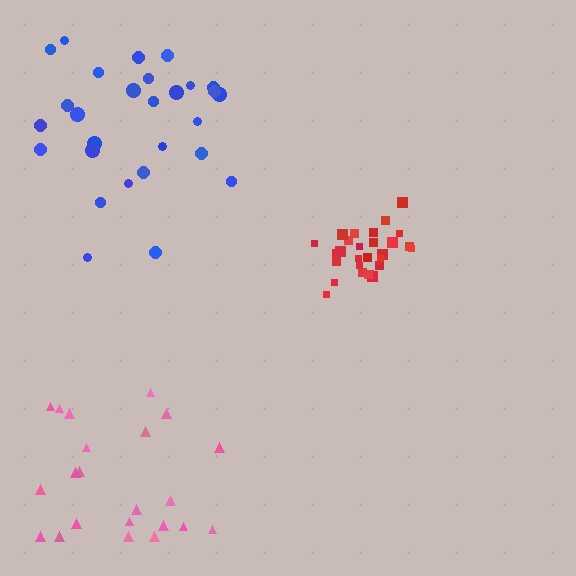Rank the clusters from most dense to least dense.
red, blue, pink.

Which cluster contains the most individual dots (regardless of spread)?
Red (28).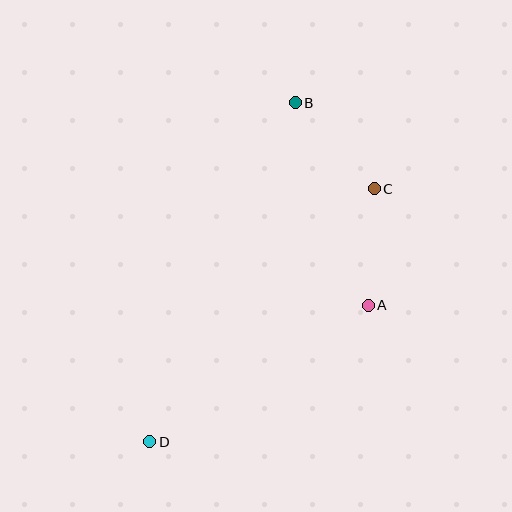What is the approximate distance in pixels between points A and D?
The distance between A and D is approximately 258 pixels.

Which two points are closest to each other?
Points A and C are closest to each other.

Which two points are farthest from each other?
Points B and D are farthest from each other.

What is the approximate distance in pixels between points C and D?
The distance between C and D is approximately 338 pixels.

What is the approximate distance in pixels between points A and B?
The distance between A and B is approximately 215 pixels.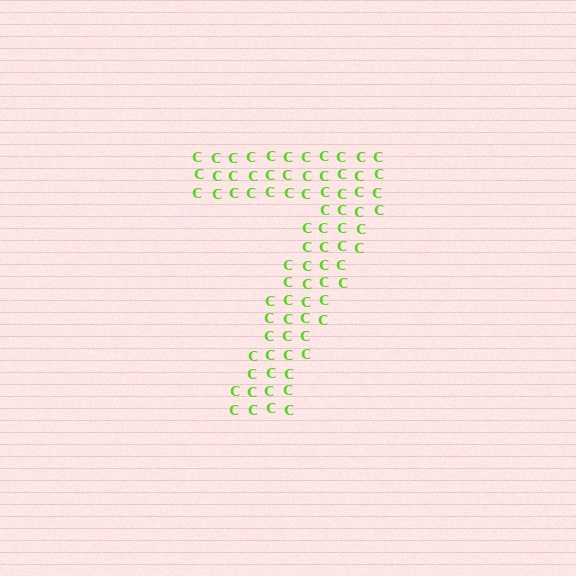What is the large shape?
The large shape is the digit 7.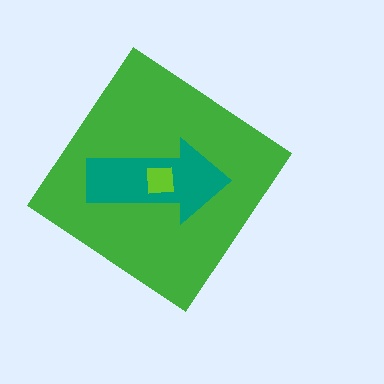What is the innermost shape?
The lime square.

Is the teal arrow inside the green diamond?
Yes.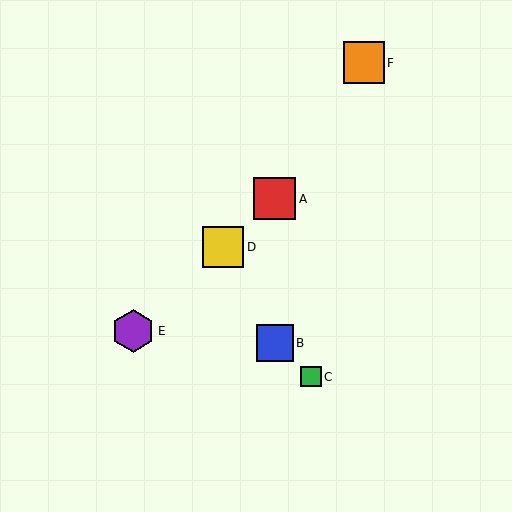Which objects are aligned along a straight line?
Objects A, D, E are aligned along a straight line.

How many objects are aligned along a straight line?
3 objects (A, D, E) are aligned along a straight line.